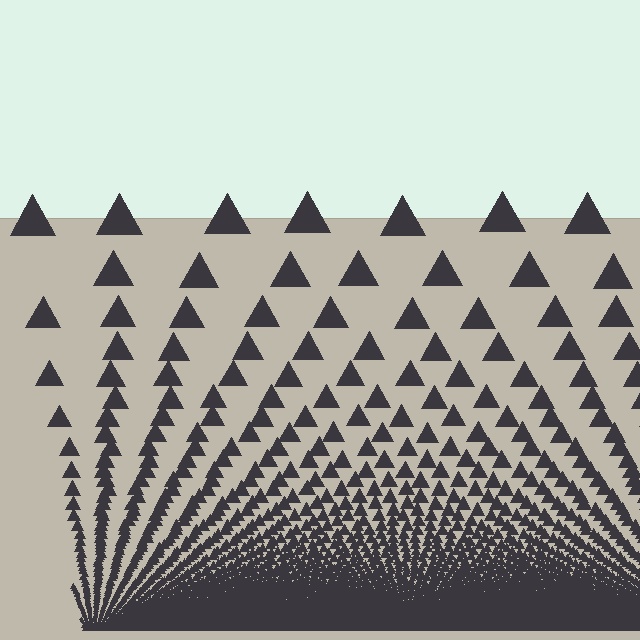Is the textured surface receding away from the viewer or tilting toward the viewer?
The surface appears to tilt toward the viewer. Texture elements get larger and sparser toward the top.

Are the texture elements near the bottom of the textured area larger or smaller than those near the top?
Smaller. The gradient is inverted — elements near the bottom are smaller and denser.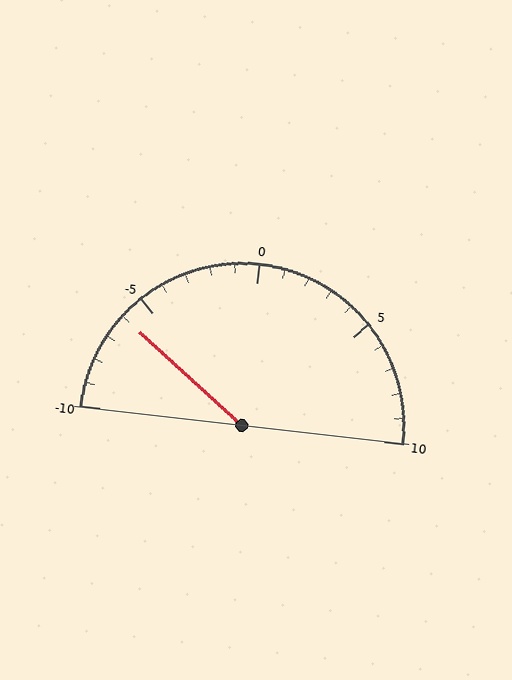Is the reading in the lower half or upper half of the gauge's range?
The reading is in the lower half of the range (-10 to 10).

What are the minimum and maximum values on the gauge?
The gauge ranges from -10 to 10.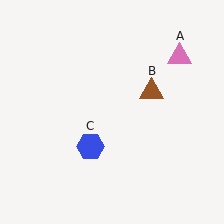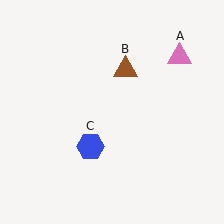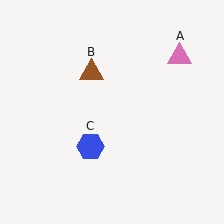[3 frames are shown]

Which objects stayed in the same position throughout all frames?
Pink triangle (object A) and blue hexagon (object C) remained stationary.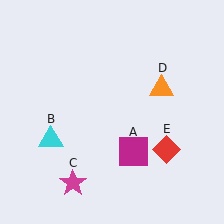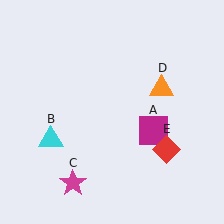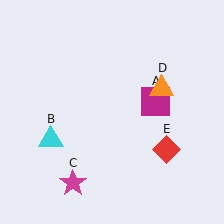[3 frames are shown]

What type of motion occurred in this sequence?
The magenta square (object A) rotated counterclockwise around the center of the scene.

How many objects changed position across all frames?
1 object changed position: magenta square (object A).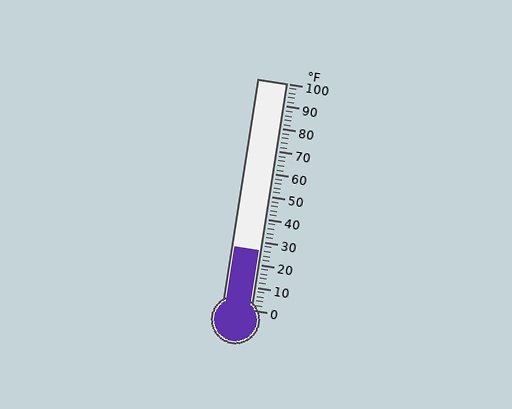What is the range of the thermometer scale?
The thermometer scale ranges from 0°F to 100°F.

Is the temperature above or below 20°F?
The temperature is above 20°F.